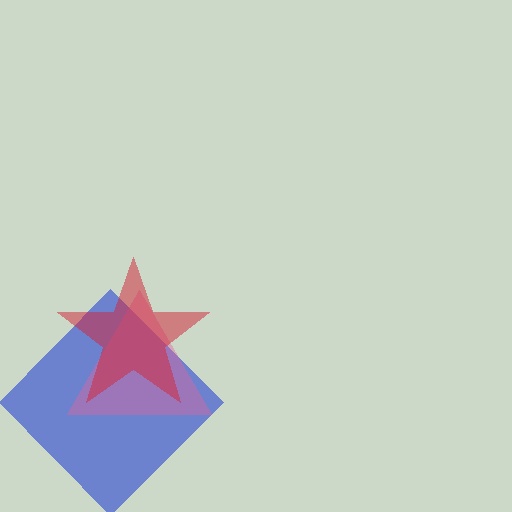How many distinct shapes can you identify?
There are 3 distinct shapes: a blue diamond, a pink triangle, a red star.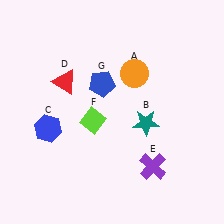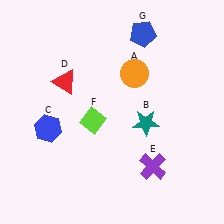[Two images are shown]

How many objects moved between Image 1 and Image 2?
1 object moved between the two images.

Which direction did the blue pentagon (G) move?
The blue pentagon (G) moved up.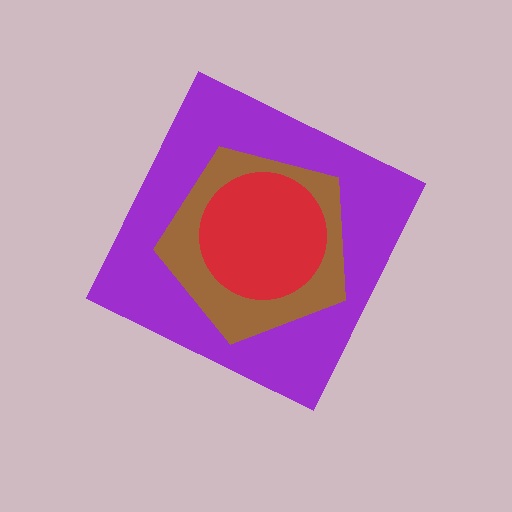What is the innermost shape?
The red circle.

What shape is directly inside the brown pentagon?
The red circle.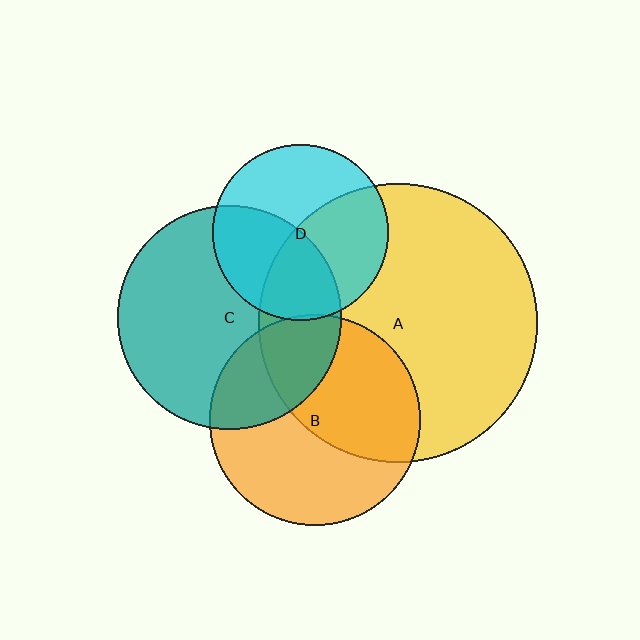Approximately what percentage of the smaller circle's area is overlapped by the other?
Approximately 30%.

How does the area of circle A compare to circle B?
Approximately 1.7 times.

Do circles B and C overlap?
Yes.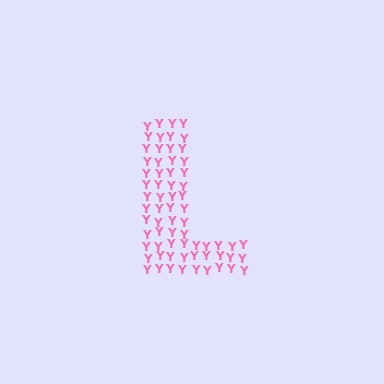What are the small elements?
The small elements are letter Y's.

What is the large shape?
The large shape is the letter L.